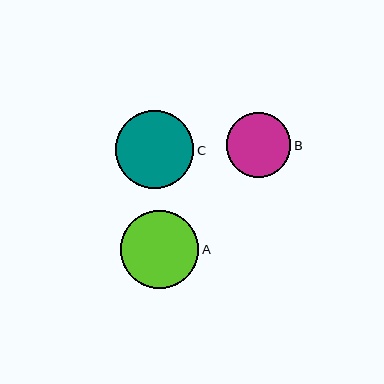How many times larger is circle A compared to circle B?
Circle A is approximately 1.2 times the size of circle B.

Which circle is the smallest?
Circle B is the smallest with a size of approximately 65 pixels.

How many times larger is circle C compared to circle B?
Circle C is approximately 1.2 times the size of circle B.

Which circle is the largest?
Circle C is the largest with a size of approximately 78 pixels.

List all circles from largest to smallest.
From largest to smallest: C, A, B.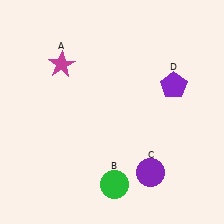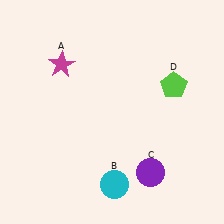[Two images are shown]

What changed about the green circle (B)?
In Image 1, B is green. In Image 2, it changed to cyan.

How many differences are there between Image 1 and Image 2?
There are 2 differences between the two images.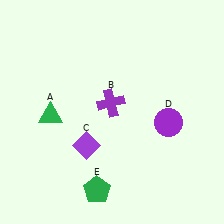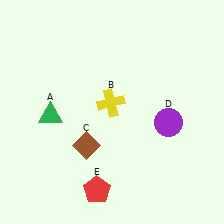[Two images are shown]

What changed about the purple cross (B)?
In Image 1, B is purple. In Image 2, it changed to yellow.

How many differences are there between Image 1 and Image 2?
There are 3 differences between the two images.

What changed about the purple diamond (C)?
In Image 1, C is purple. In Image 2, it changed to brown.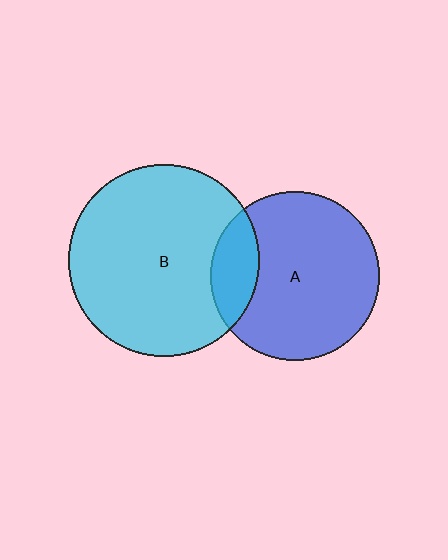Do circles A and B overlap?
Yes.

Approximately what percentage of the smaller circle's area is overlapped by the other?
Approximately 20%.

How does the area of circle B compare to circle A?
Approximately 1.3 times.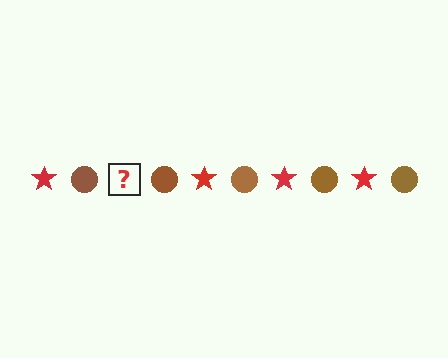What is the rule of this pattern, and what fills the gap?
The rule is that the pattern alternates between red star and brown circle. The gap should be filled with a red star.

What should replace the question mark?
The question mark should be replaced with a red star.